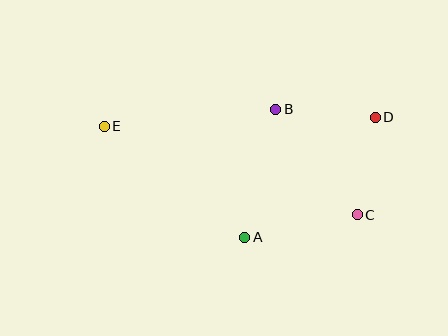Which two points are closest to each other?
Points C and D are closest to each other.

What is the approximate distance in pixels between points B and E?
The distance between B and E is approximately 172 pixels.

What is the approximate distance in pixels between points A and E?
The distance between A and E is approximately 179 pixels.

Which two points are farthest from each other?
Points D and E are farthest from each other.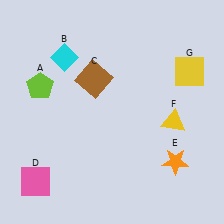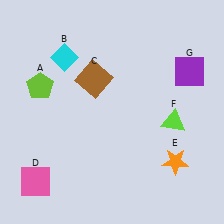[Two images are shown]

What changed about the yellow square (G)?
In Image 1, G is yellow. In Image 2, it changed to purple.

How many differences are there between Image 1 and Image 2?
There are 2 differences between the two images.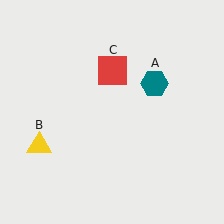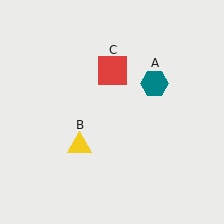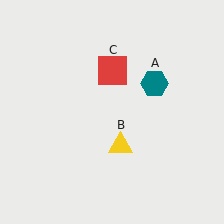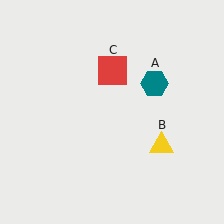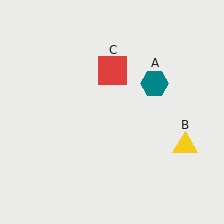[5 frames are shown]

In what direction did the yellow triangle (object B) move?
The yellow triangle (object B) moved right.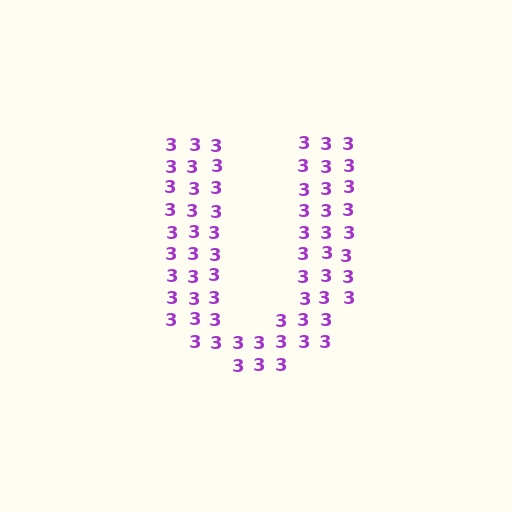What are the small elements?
The small elements are digit 3's.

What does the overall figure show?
The overall figure shows the letter U.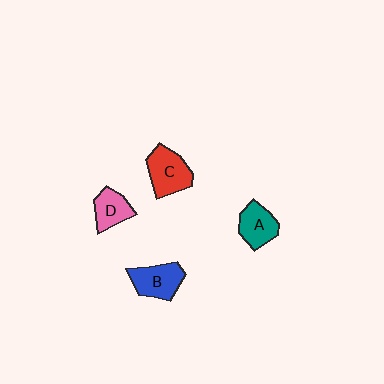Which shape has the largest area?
Shape C (red).